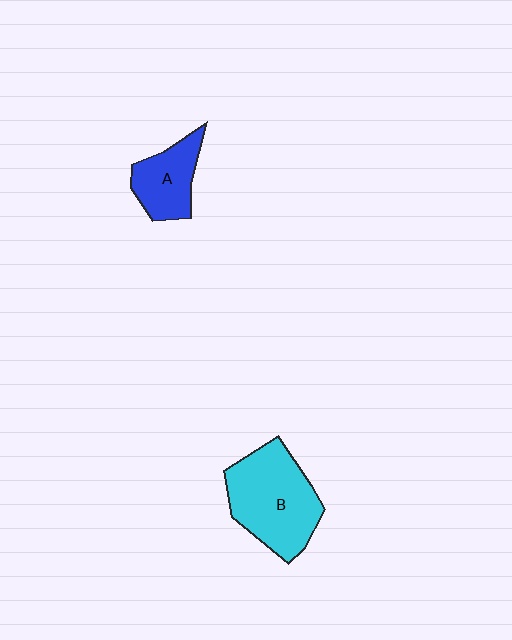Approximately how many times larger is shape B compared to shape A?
Approximately 1.8 times.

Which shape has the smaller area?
Shape A (blue).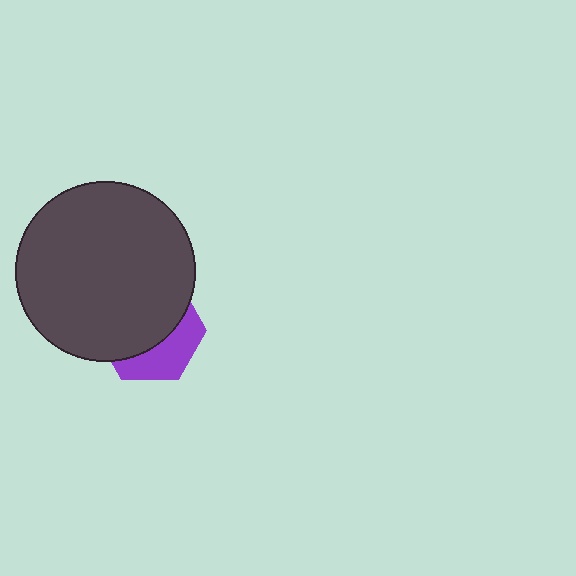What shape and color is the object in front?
The object in front is a dark gray circle.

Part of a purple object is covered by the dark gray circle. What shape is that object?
It is a hexagon.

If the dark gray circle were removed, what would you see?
You would see the complete purple hexagon.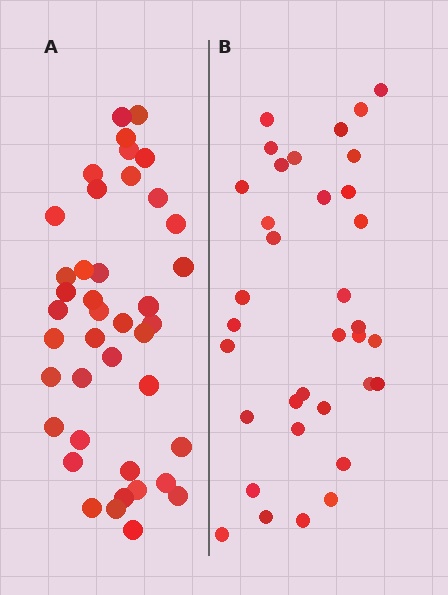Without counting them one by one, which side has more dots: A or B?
Region A (the left region) has more dots.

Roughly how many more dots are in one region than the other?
Region A has about 6 more dots than region B.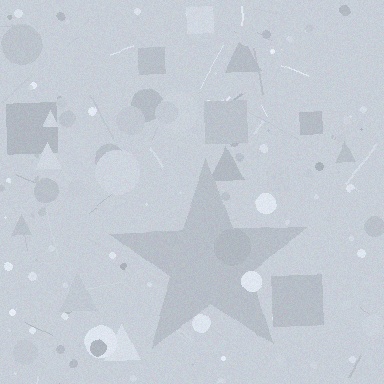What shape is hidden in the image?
A star is hidden in the image.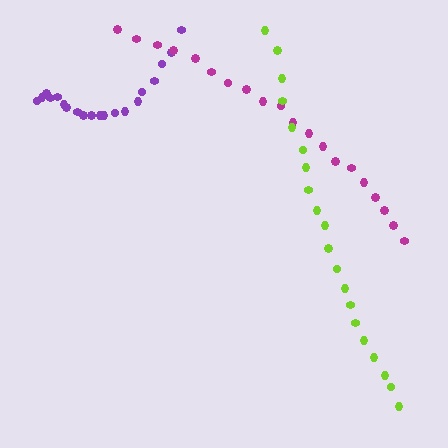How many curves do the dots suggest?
There are 3 distinct paths.